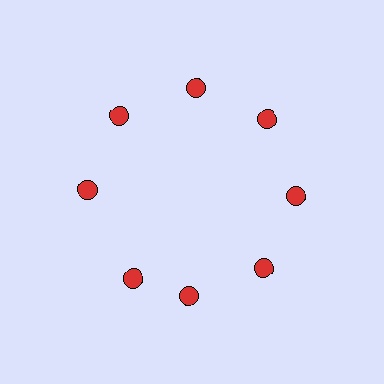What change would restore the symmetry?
The symmetry would be restored by rotating it back into even spacing with its neighbors so that all 8 circles sit at equal angles and equal distance from the center.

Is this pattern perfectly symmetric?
No. The 8 red circles are arranged in a ring, but one element near the 8 o'clock position is rotated out of alignment along the ring, breaking the 8-fold rotational symmetry.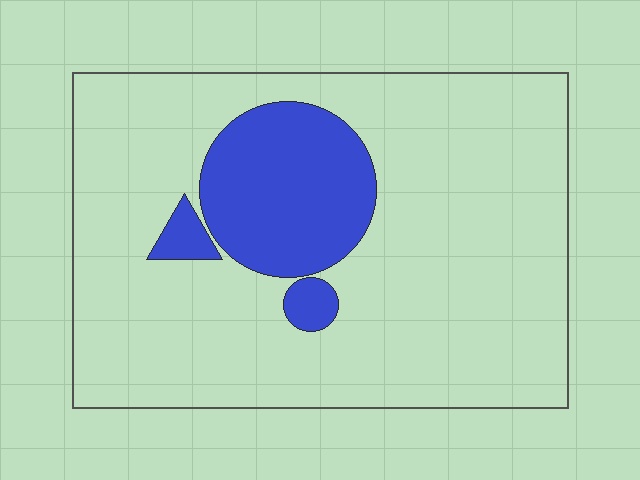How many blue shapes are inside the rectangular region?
3.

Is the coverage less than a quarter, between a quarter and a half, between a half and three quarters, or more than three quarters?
Less than a quarter.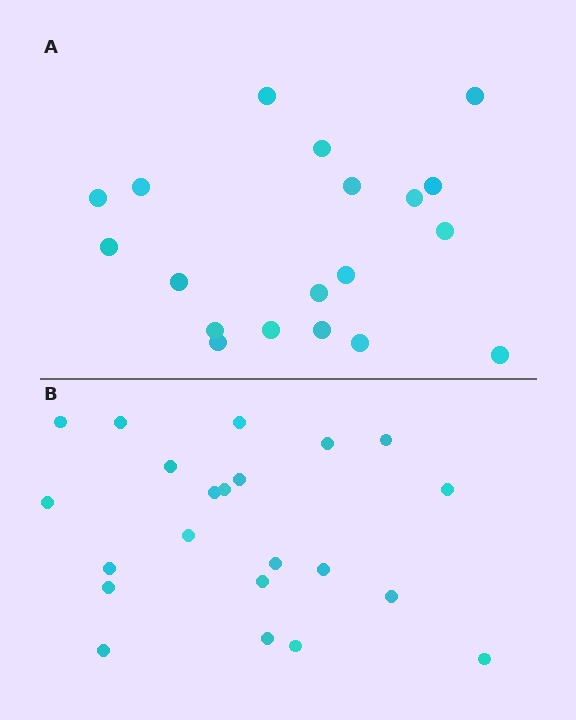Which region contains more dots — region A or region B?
Region B (the bottom region) has more dots.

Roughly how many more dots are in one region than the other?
Region B has just a few more — roughly 2 or 3 more dots than region A.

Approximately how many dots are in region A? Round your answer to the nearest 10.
About 20 dots. (The exact count is 19, which rounds to 20.)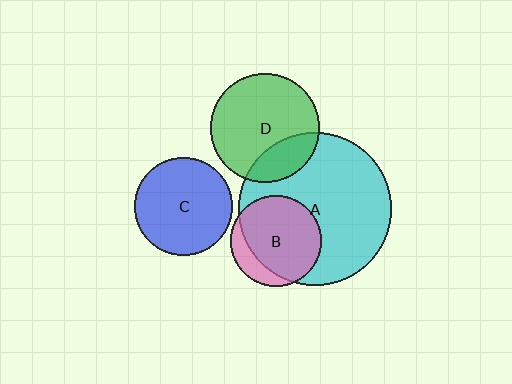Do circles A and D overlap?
Yes.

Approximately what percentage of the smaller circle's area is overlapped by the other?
Approximately 25%.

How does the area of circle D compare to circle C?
Approximately 1.2 times.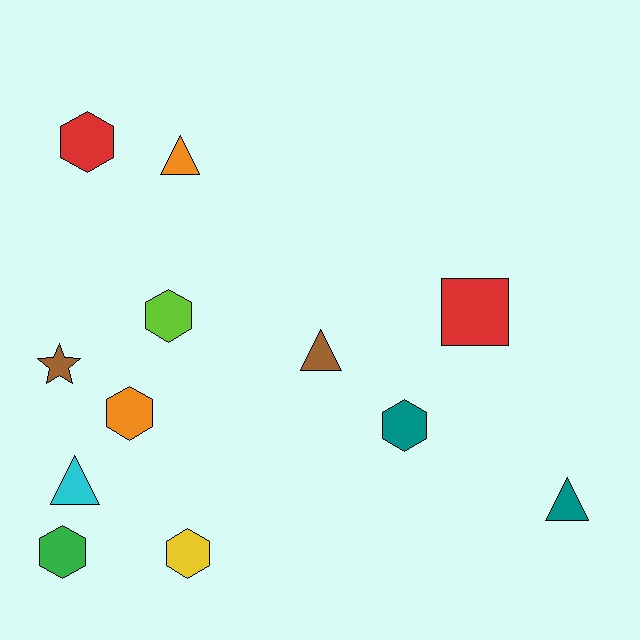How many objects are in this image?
There are 12 objects.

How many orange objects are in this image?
There are 2 orange objects.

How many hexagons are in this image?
There are 6 hexagons.